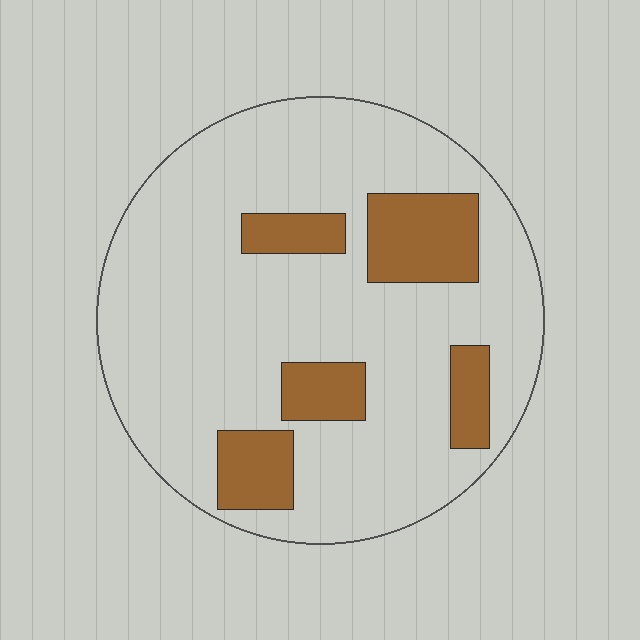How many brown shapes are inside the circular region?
5.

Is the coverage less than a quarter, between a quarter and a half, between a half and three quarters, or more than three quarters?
Less than a quarter.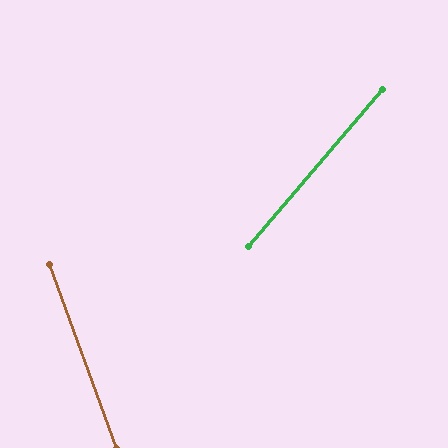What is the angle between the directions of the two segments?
Approximately 61 degrees.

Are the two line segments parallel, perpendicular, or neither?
Neither parallel nor perpendicular — they differ by about 61°.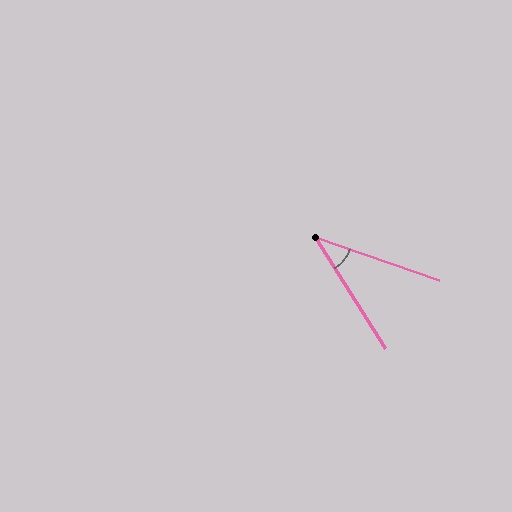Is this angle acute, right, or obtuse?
It is acute.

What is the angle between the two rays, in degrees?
Approximately 38 degrees.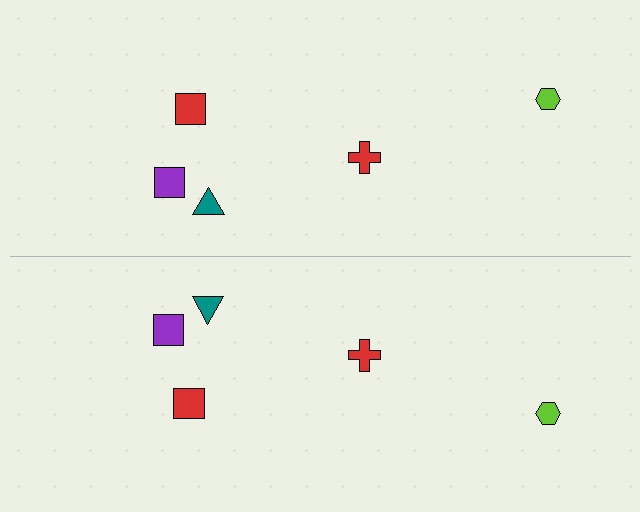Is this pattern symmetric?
Yes, this pattern has bilateral (reflection) symmetry.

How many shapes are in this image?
There are 10 shapes in this image.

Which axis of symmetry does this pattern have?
The pattern has a horizontal axis of symmetry running through the center of the image.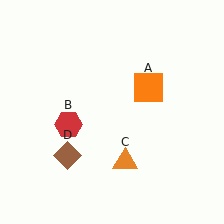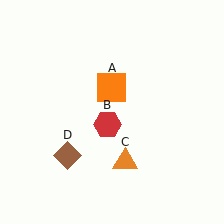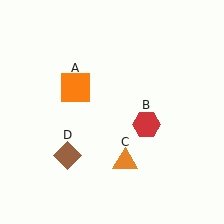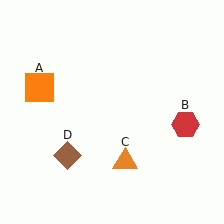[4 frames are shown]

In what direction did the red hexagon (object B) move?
The red hexagon (object B) moved right.